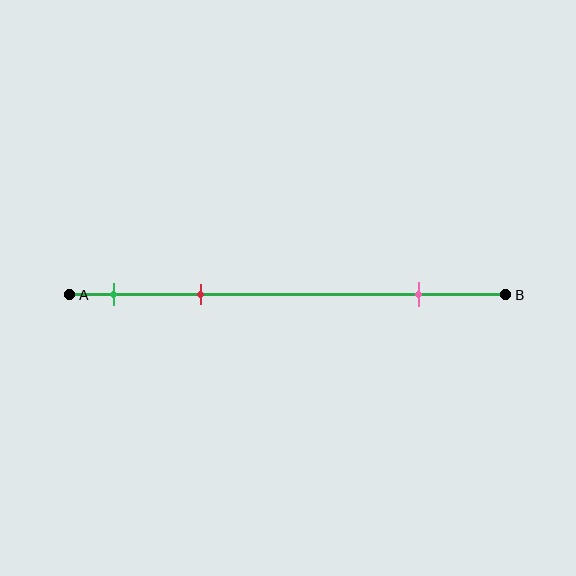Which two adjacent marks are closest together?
The green and red marks are the closest adjacent pair.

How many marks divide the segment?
There are 3 marks dividing the segment.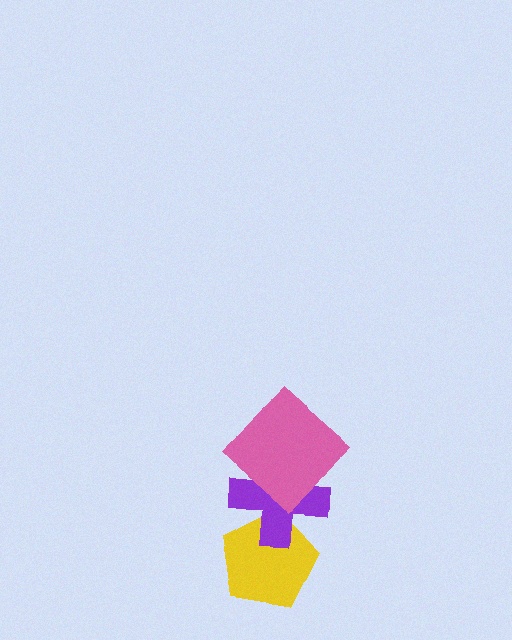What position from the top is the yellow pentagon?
The yellow pentagon is 3rd from the top.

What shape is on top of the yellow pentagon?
The purple cross is on top of the yellow pentagon.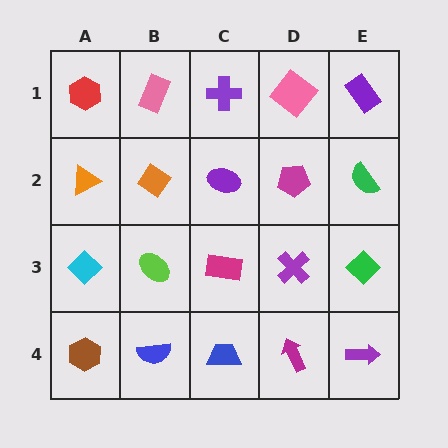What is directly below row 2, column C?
A magenta rectangle.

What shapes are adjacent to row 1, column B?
An orange diamond (row 2, column B), a red hexagon (row 1, column A), a purple cross (row 1, column C).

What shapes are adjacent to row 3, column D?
A magenta pentagon (row 2, column D), a magenta arrow (row 4, column D), a magenta rectangle (row 3, column C), a green diamond (row 3, column E).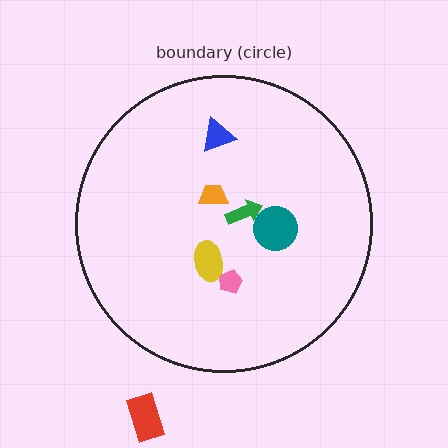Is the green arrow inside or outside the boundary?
Inside.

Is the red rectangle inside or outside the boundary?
Outside.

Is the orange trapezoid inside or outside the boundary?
Inside.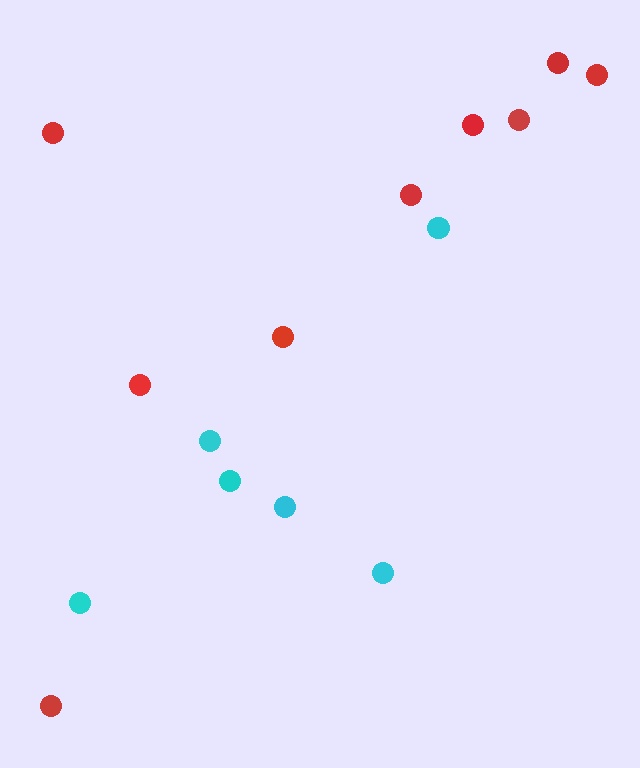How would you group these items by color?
There are 2 groups: one group of red circles (9) and one group of cyan circles (6).